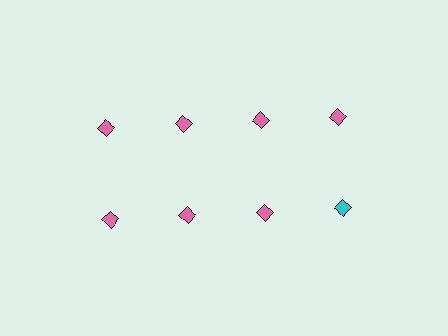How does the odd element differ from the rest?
It has a different color: cyan instead of pink.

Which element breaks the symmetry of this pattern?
The cyan diamond in the second row, second from right column breaks the symmetry. All other shapes are pink diamonds.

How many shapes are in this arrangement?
There are 8 shapes arranged in a grid pattern.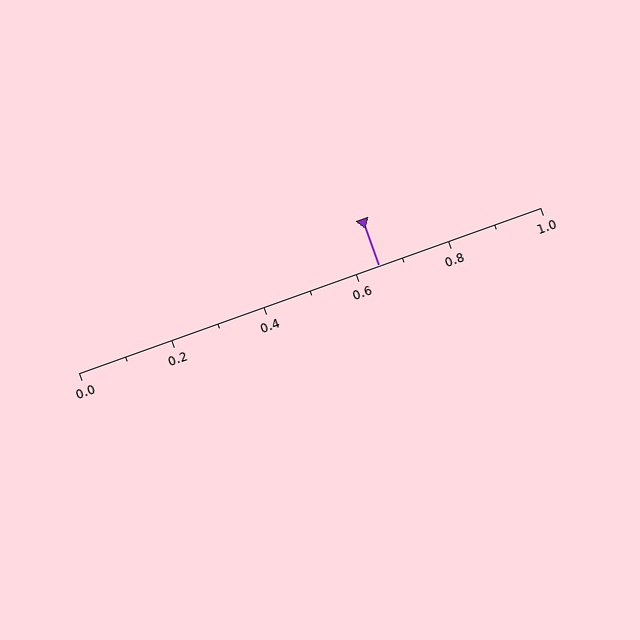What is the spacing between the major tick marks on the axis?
The major ticks are spaced 0.2 apart.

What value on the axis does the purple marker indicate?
The marker indicates approximately 0.65.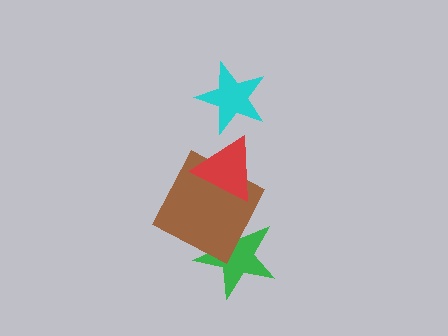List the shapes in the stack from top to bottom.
From top to bottom: the cyan star, the red triangle, the brown square, the green star.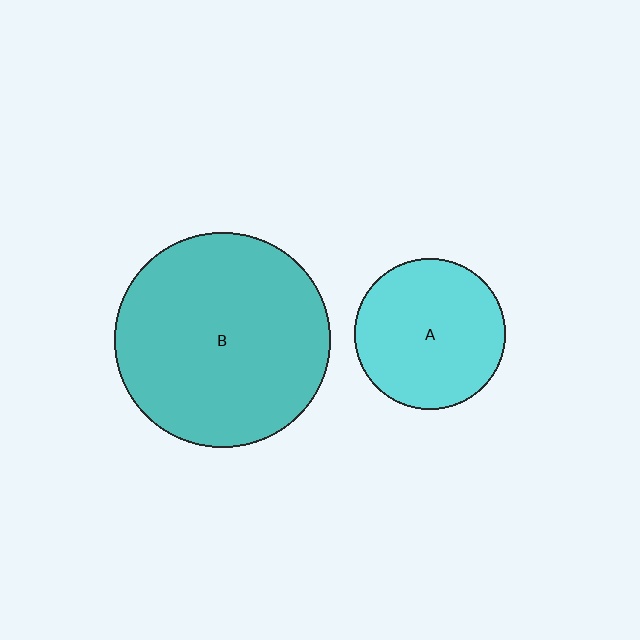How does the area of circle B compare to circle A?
Approximately 2.0 times.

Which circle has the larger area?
Circle B (teal).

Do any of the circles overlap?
No, none of the circles overlap.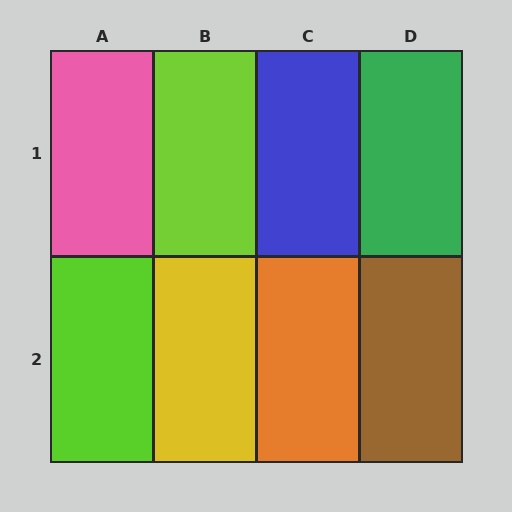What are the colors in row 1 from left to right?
Pink, lime, blue, green.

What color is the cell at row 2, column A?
Lime.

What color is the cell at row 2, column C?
Orange.